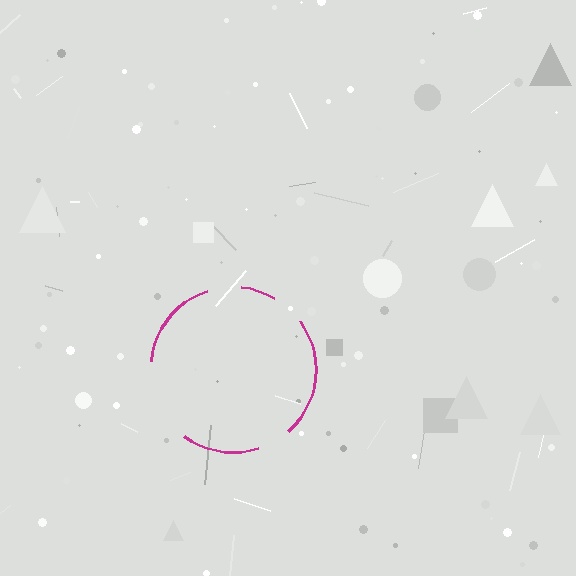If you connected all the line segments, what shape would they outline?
They would outline a circle.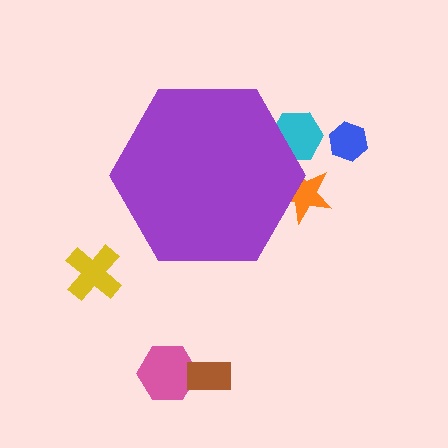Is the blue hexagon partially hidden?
No, the blue hexagon is fully visible.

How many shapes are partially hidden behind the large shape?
2 shapes are partially hidden.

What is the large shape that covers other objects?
A purple hexagon.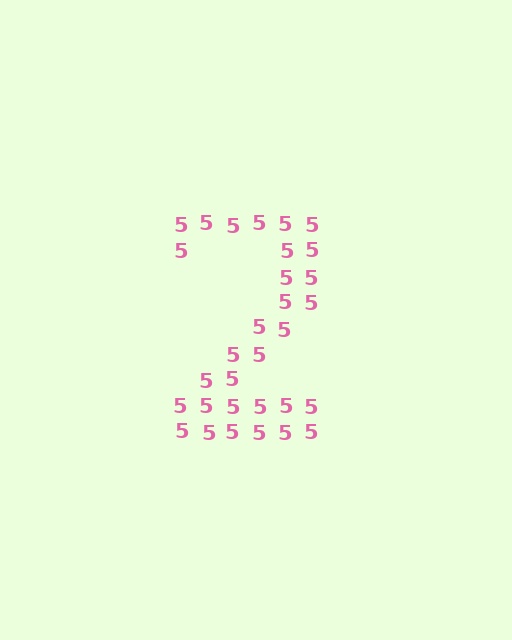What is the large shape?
The large shape is the digit 2.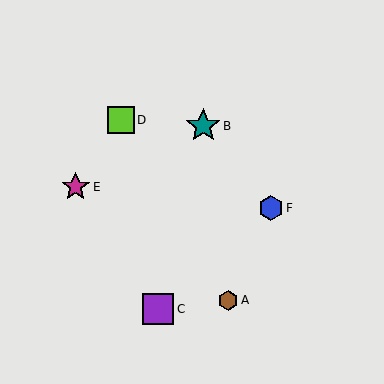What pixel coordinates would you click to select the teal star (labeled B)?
Click at (203, 126) to select the teal star B.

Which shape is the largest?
The teal star (labeled B) is the largest.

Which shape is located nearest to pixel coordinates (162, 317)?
The purple square (labeled C) at (158, 309) is nearest to that location.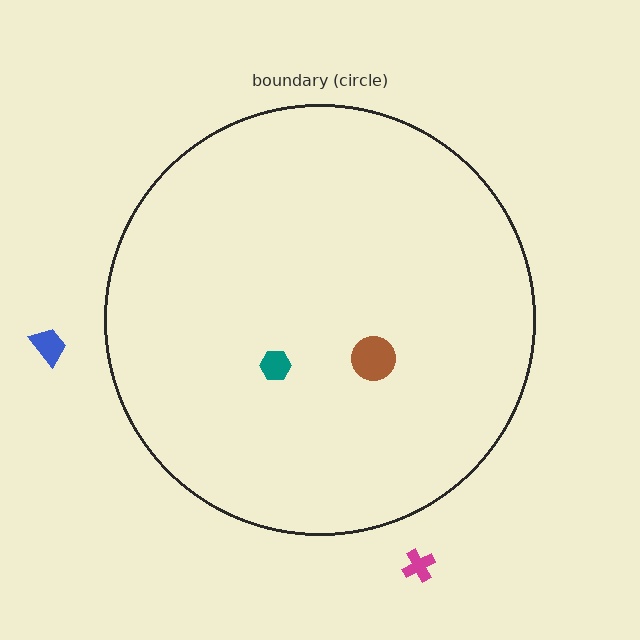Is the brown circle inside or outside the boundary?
Inside.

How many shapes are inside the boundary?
2 inside, 2 outside.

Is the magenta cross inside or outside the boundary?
Outside.